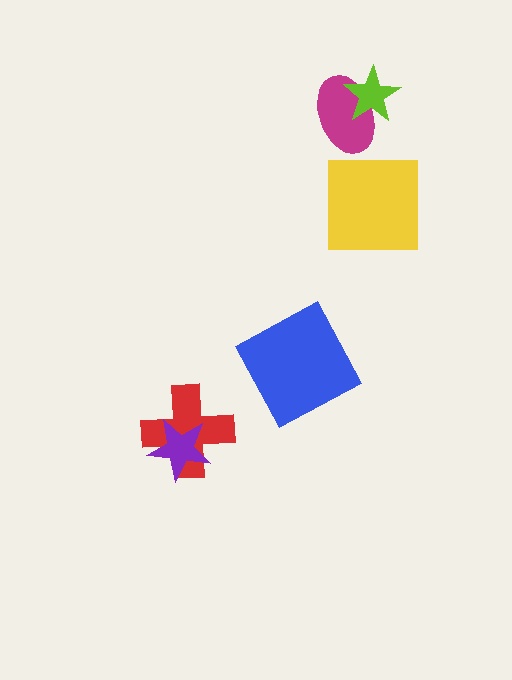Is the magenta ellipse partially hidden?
Yes, it is partially covered by another shape.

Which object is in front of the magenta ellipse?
The lime star is in front of the magenta ellipse.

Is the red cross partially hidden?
Yes, it is partially covered by another shape.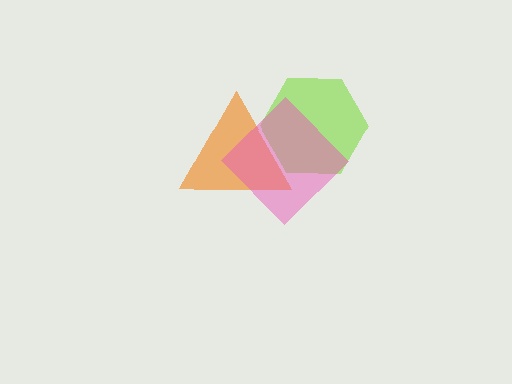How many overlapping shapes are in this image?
There are 3 overlapping shapes in the image.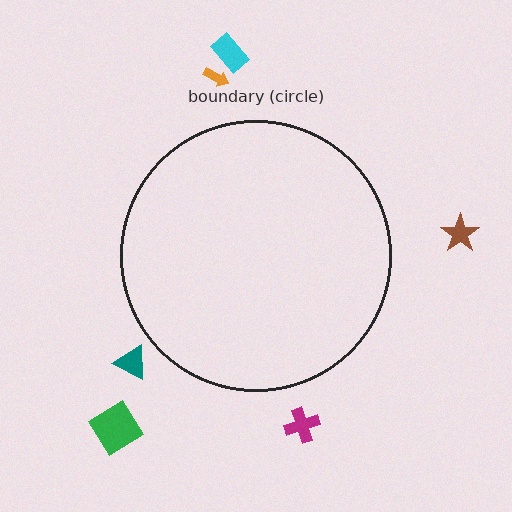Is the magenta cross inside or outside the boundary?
Outside.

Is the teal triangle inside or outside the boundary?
Outside.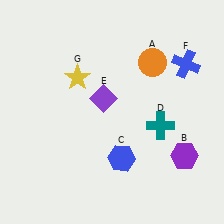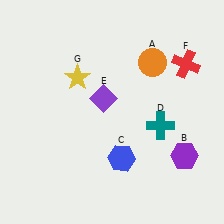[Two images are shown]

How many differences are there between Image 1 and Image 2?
There is 1 difference between the two images.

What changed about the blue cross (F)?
In Image 1, F is blue. In Image 2, it changed to red.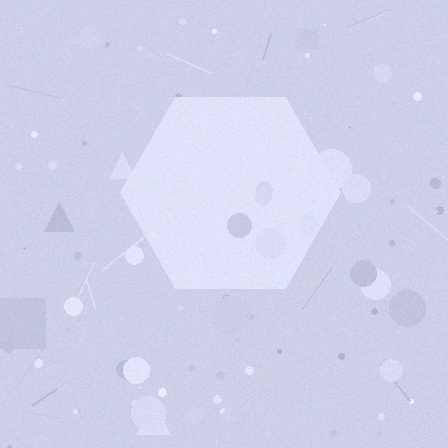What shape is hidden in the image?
A hexagon is hidden in the image.